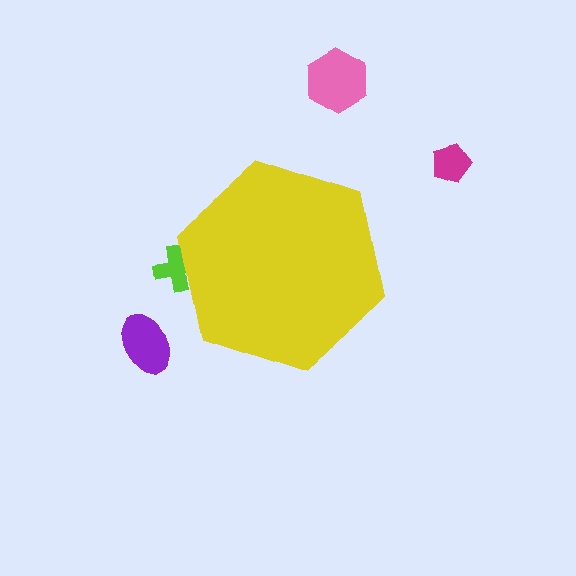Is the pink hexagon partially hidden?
No, the pink hexagon is fully visible.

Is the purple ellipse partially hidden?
No, the purple ellipse is fully visible.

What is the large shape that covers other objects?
A yellow hexagon.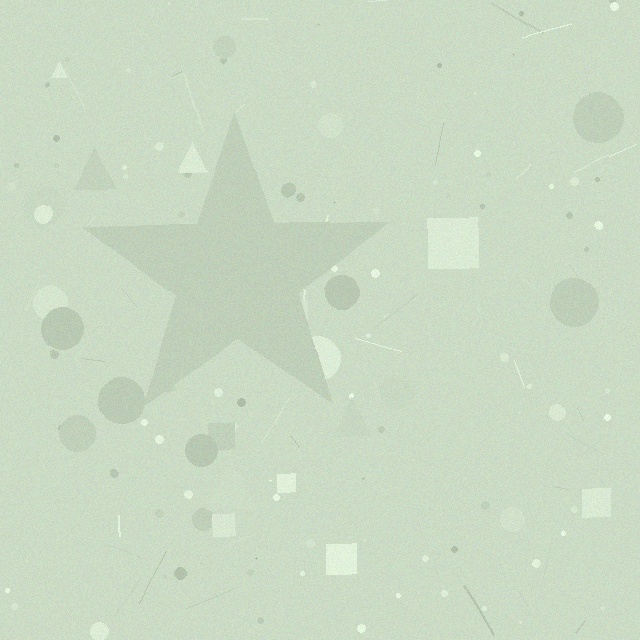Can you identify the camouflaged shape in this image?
The camouflaged shape is a star.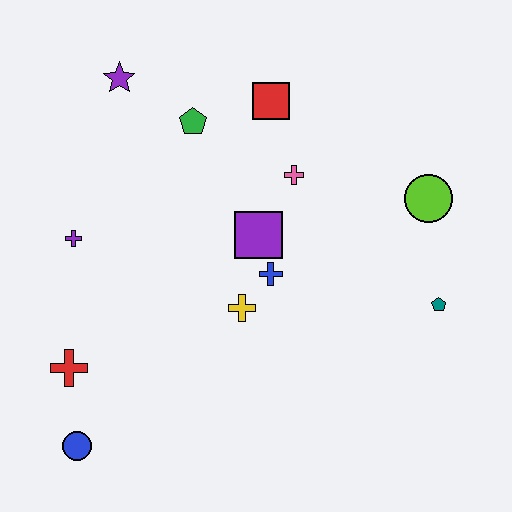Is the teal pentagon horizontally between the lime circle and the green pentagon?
No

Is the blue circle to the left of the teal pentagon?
Yes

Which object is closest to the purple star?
The green pentagon is closest to the purple star.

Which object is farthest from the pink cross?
The blue circle is farthest from the pink cross.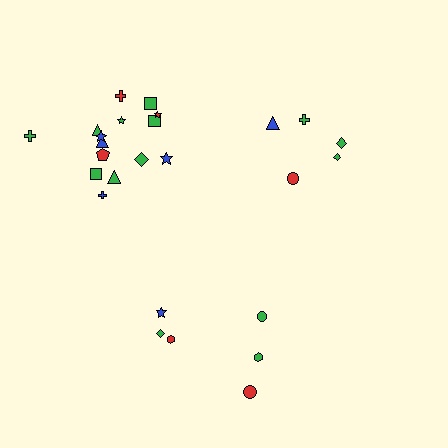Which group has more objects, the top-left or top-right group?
The top-left group.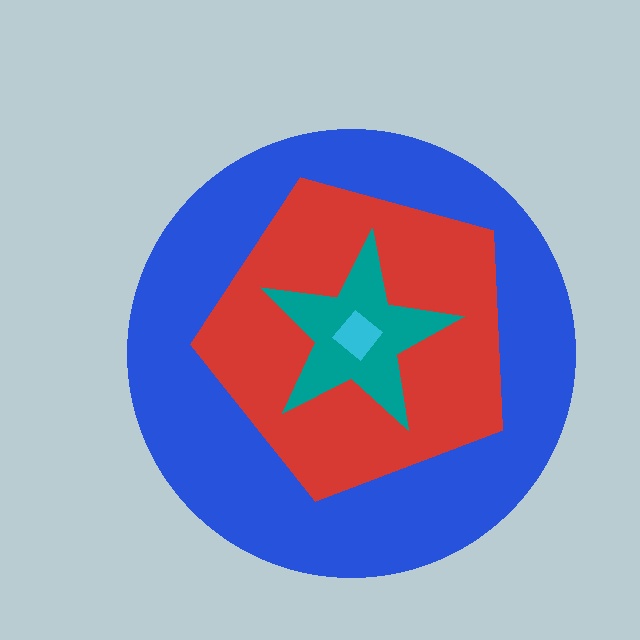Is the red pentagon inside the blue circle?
Yes.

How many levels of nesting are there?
4.